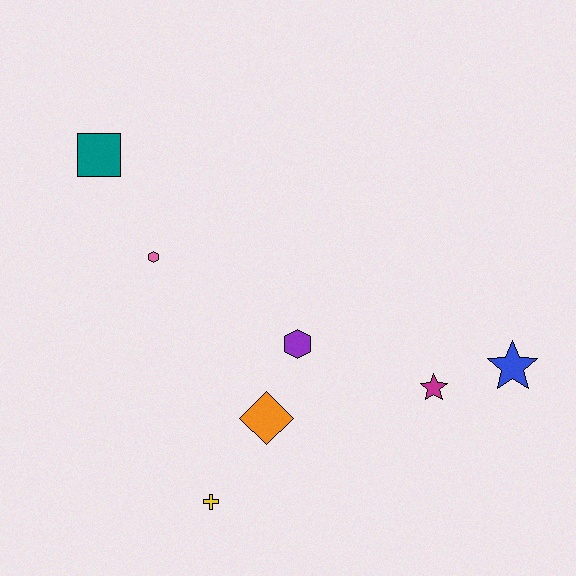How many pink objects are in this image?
There is 1 pink object.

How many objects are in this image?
There are 7 objects.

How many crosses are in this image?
There is 1 cross.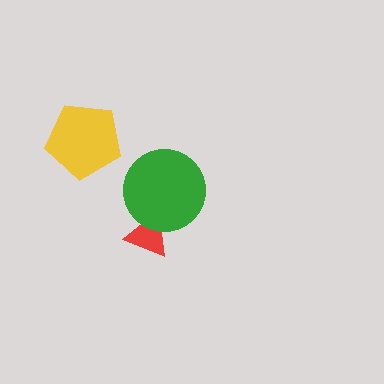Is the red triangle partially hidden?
Yes, it is partially covered by another shape.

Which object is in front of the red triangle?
The green circle is in front of the red triangle.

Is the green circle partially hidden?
No, no other shape covers it.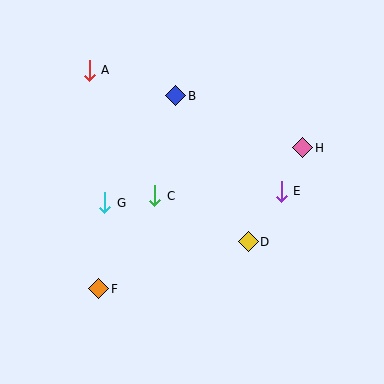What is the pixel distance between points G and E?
The distance between G and E is 177 pixels.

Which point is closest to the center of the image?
Point C at (155, 196) is closest to the center.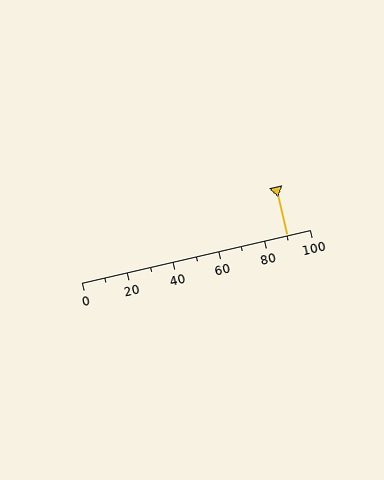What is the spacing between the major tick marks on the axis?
The major ticks are spaced 20 apart.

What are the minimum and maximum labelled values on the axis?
The axis runs from 0 to 100.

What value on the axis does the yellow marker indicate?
The marker indicates approximately 90.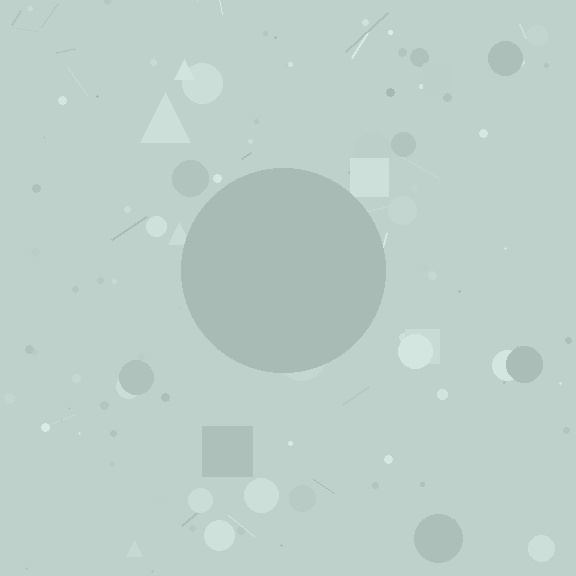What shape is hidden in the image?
A circle is hidden in the image.